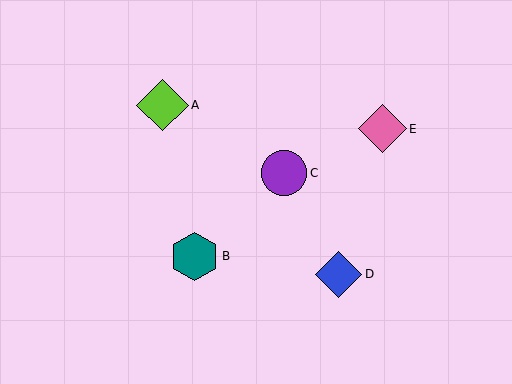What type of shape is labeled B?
Shape B is a teal hexagon.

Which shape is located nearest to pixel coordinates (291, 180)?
The purple circle (labeled C) at (284, 173) is nearest to that location.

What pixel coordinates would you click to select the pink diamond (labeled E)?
Click at (383, 129) to select the pink diamond E.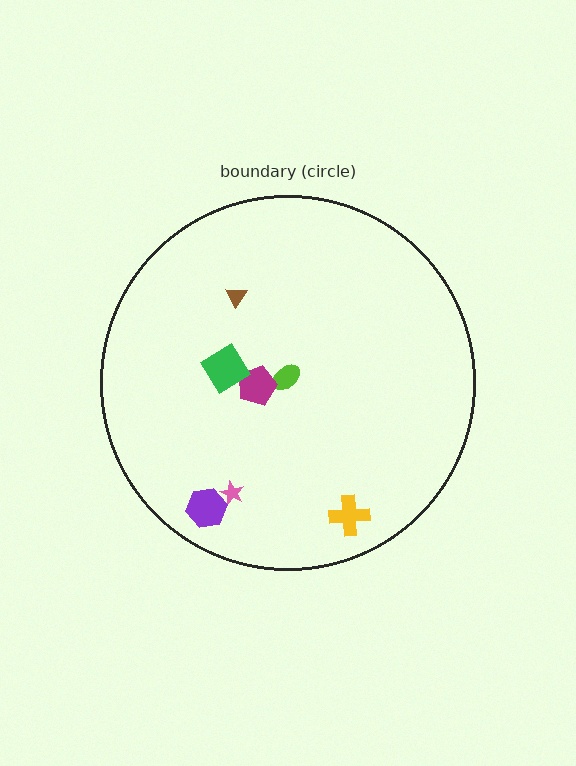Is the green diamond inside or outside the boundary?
Inside.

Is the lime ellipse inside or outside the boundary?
Inside.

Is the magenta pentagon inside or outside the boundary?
Inside.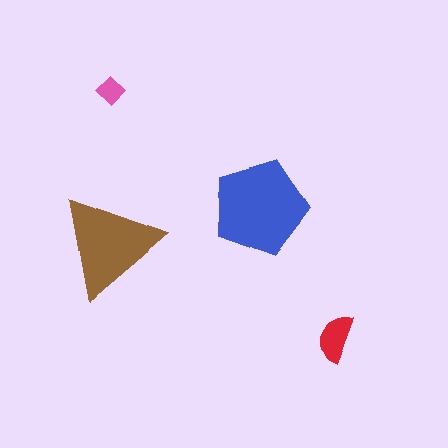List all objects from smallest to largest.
The pink diamond, the red semicircle, the brown triangle, the blue pentagon.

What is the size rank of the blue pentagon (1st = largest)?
1st.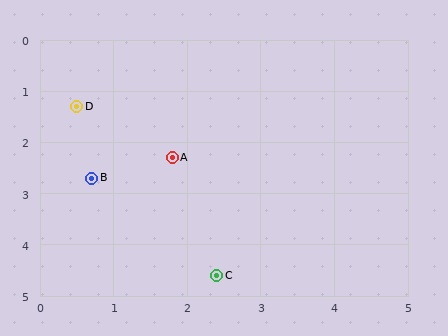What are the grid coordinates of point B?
Point B is at approximately (0.7, 2.7).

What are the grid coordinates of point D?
Point D is at approximately (0.5, 1.3).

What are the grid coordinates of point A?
Point A is at approximately (1.8, 2.3).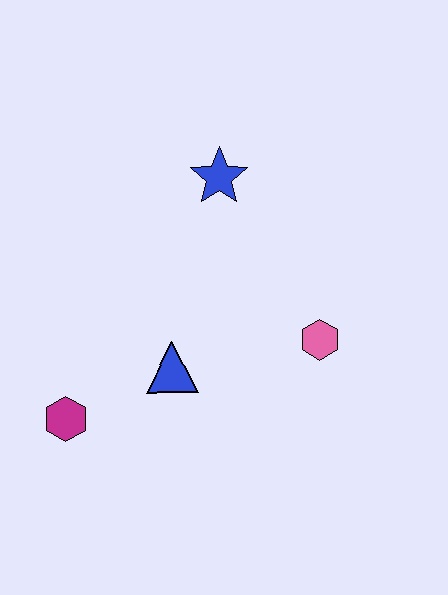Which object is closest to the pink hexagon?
The blue triangle is closest to the pink hexagon.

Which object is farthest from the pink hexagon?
The magenta hexagon is farthest from the pink hexagon.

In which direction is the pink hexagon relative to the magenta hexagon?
The pink hexagon is to the right of the magenta hexagon.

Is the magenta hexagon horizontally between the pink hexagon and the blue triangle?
No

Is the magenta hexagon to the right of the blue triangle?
No